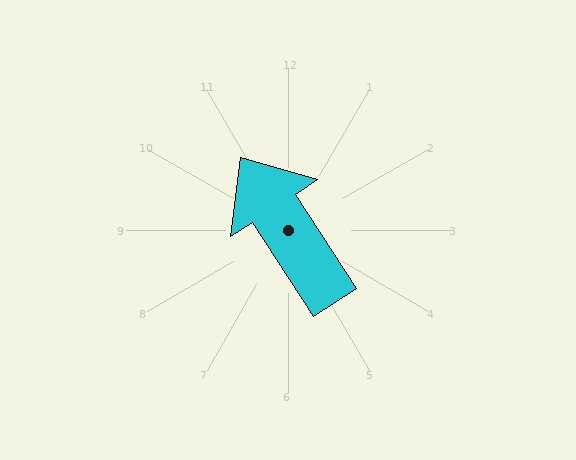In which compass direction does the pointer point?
Northwest.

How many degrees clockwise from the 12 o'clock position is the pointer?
Approximately 327 degrees.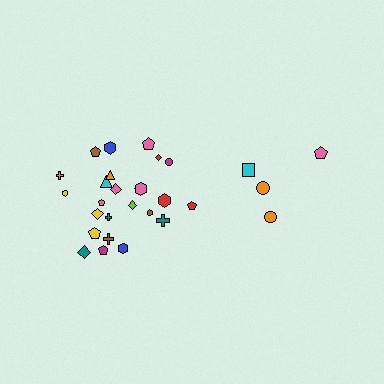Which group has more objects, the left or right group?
The left group.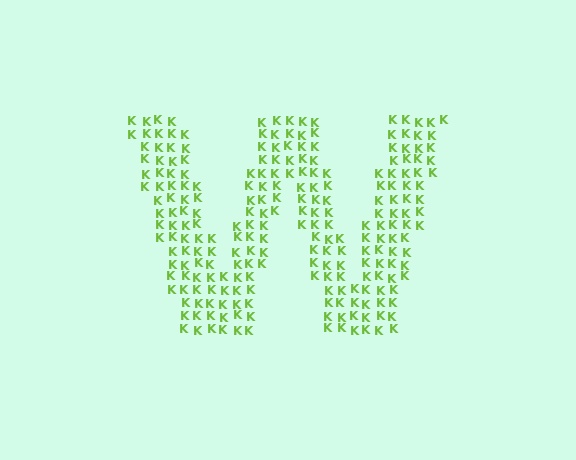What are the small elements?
The small elements are letter K's.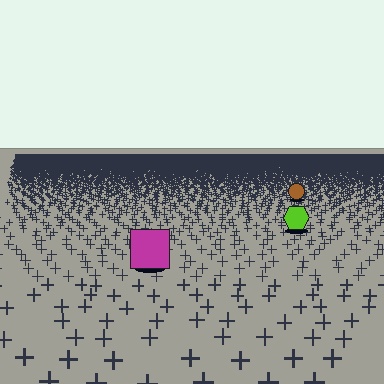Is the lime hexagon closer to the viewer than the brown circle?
Yes. The lime hexagon is closer — you can tell from the texture gradient: the ground texture is coarser near it.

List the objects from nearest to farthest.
From nearest to farthest: the magenta square, the lime hexagon, the brown circle.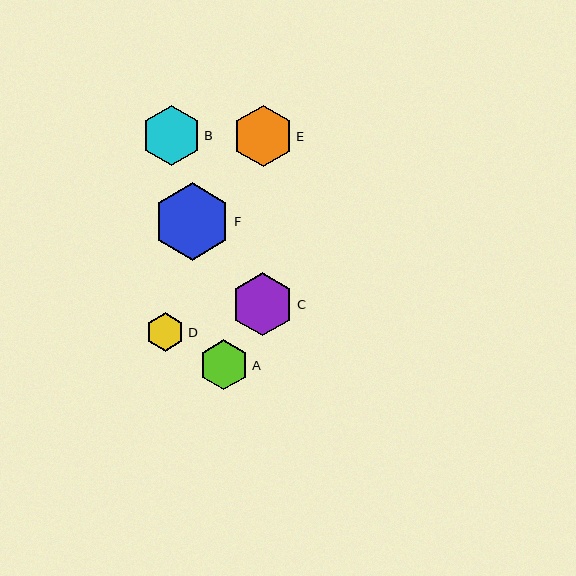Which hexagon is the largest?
Hexagon F is the largest with a size of approximately 78 pixels.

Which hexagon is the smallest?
Hexagon D is the smallest with a size of approximately 38 pixels.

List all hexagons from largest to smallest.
From largest to smallest: F, C, E, B, A, D.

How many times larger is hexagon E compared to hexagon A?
Hexagon E is approximately 1.2 times the size of hexagon A.